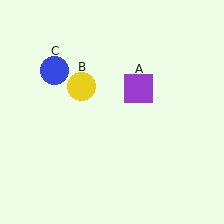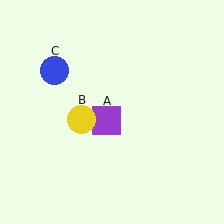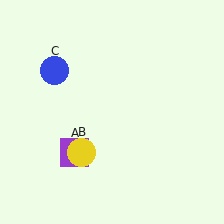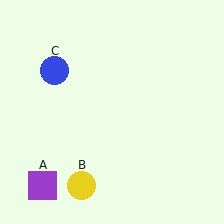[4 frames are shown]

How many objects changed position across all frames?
2 objects changed position: purple square (object A), yellow circle (object B).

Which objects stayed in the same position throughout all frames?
Blue circle (object C) remained stationary.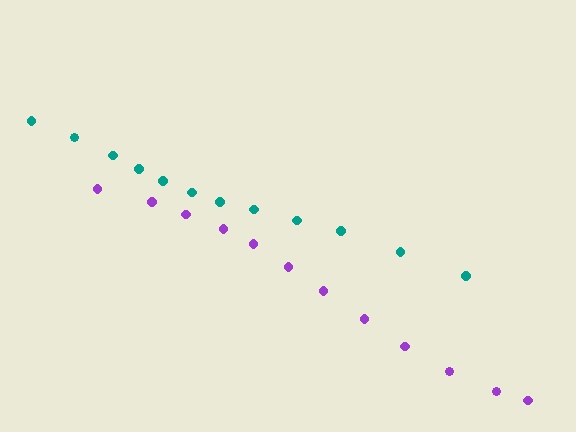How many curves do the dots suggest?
There are 2 distinct paths.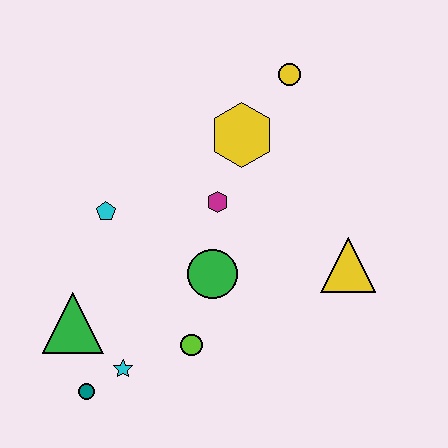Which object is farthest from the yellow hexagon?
The teal circle is farthest from the yellow hexagon.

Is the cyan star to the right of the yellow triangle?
No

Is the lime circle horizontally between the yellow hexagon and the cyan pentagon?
Yes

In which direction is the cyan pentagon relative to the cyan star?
The cyan pentagon is above the cyan star.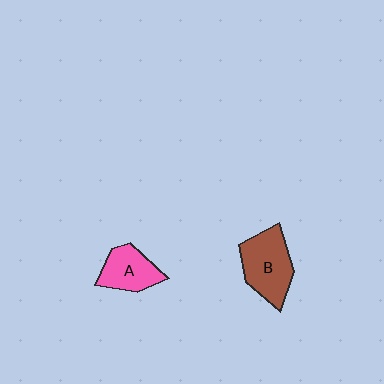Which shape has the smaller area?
Shape A (pink).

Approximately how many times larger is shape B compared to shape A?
Approximately 1.4 times.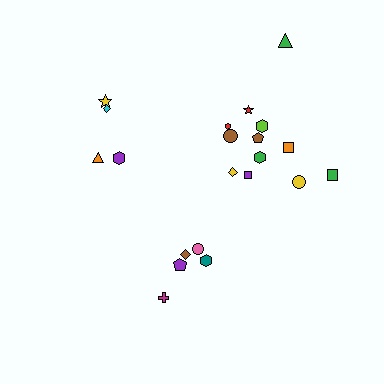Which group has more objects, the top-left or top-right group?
The top-right group.